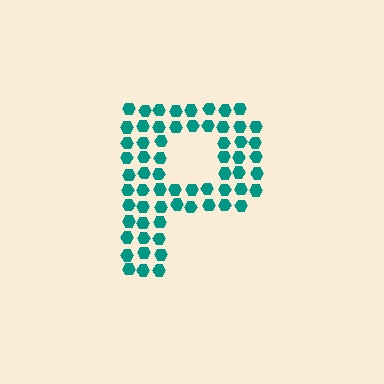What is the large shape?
The large shape is the letter P.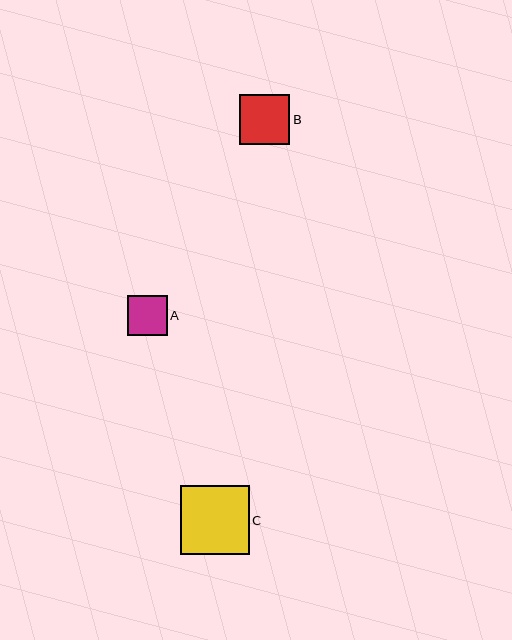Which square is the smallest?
Square A is the smallest with a size of approximately 39 pixels.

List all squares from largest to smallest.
From largest to smallest: C, B, A.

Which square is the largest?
Square C is the largest with a size of approximately 68 pixels.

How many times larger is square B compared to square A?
Square B is approximately 1.3 times the size of square A.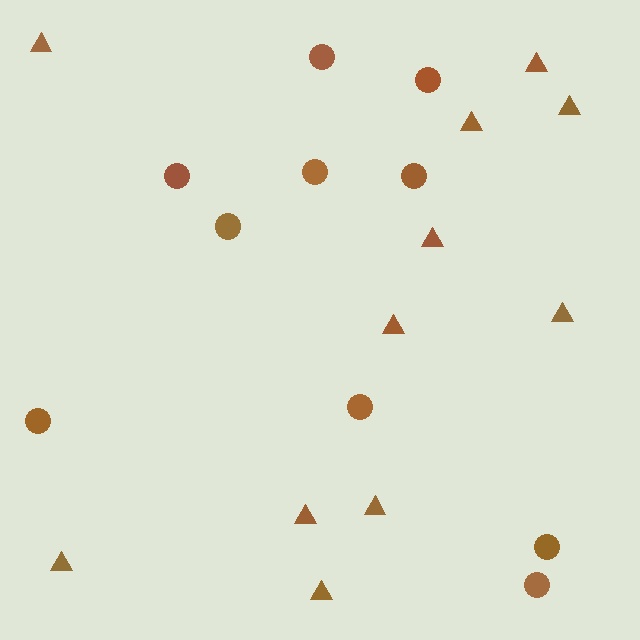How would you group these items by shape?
There are 2 groups: one group of circles (10) and one group of triangles (11).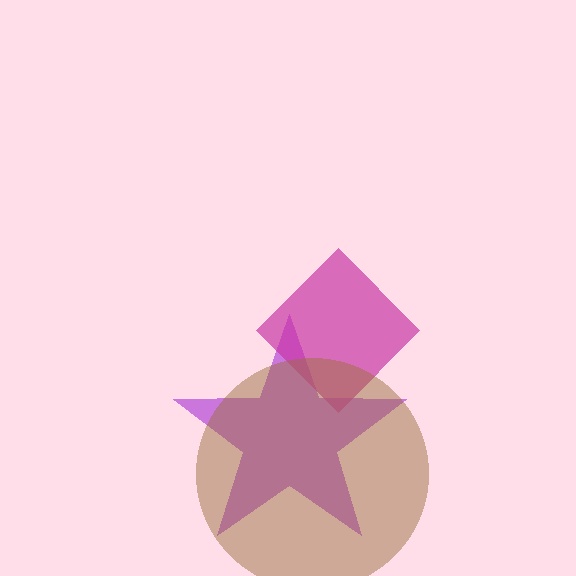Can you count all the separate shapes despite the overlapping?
Yes, there are 3 separate shapes.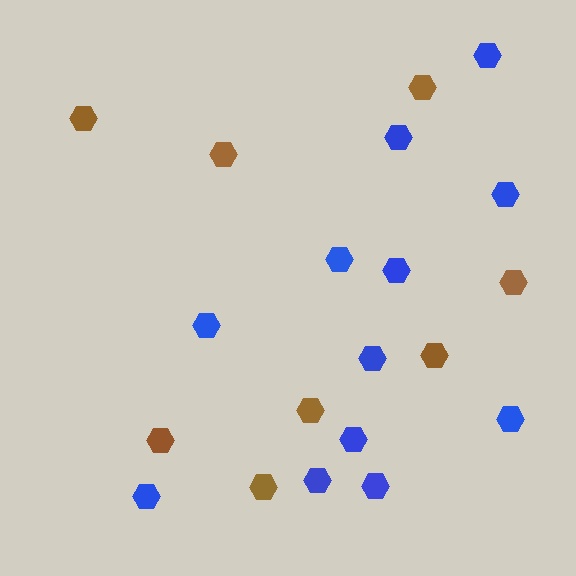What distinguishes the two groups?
There are 2 groups: one group of brown hexagons (8) and one group of blue hexagons (12).